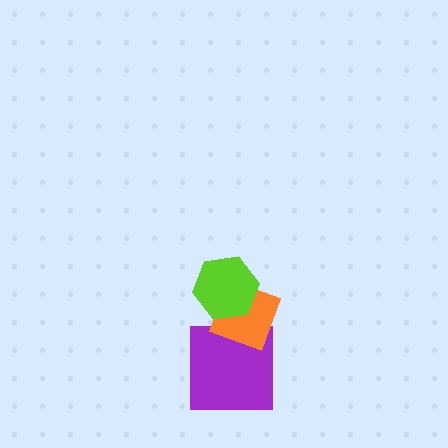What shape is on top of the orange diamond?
The lime hexagon is on top of the orange diamond.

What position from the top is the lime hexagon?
The lime hexagon is 1st from the top.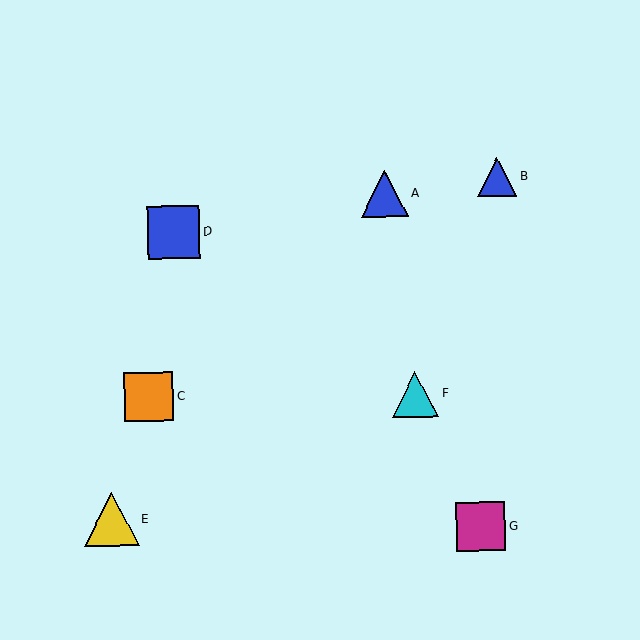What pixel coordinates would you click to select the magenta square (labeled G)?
Click at (481, 526) to select the magenta square G.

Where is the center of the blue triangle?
The center of the blue triangle is at (384, 193).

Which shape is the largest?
The yellow triangle (labeled E) is the largest.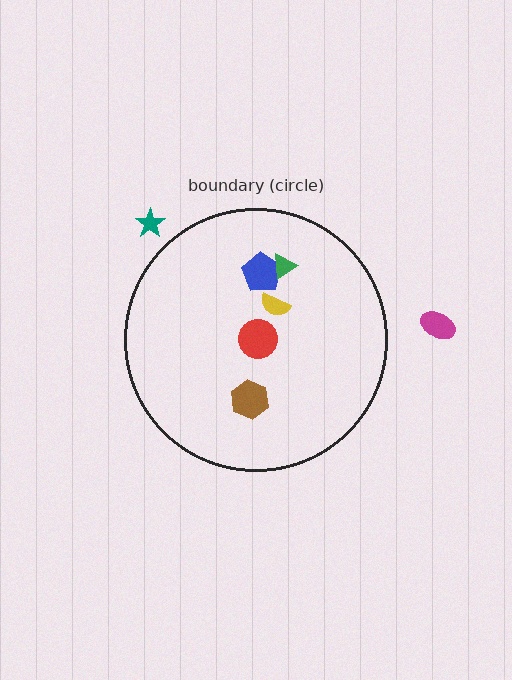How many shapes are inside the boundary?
5 inside, 2 outside.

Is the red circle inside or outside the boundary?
Inside.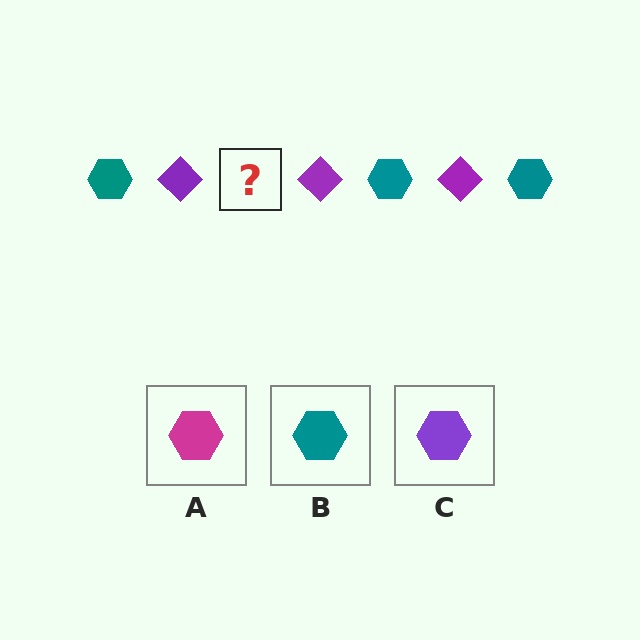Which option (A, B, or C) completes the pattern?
B.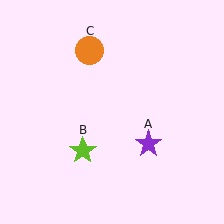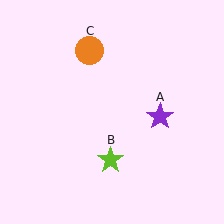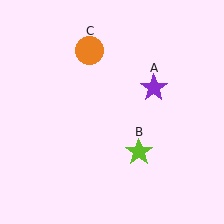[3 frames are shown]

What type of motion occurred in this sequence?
The purple star (object A), lime star (object B) rotated counterclockwise around the center of the scene.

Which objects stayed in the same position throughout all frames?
Orange circle (object C) remained stationary.